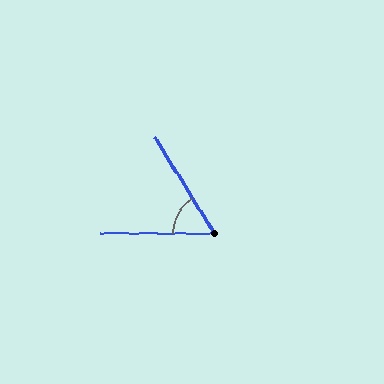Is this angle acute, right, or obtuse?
It is acute.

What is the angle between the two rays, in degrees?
Approximately 58 degrees.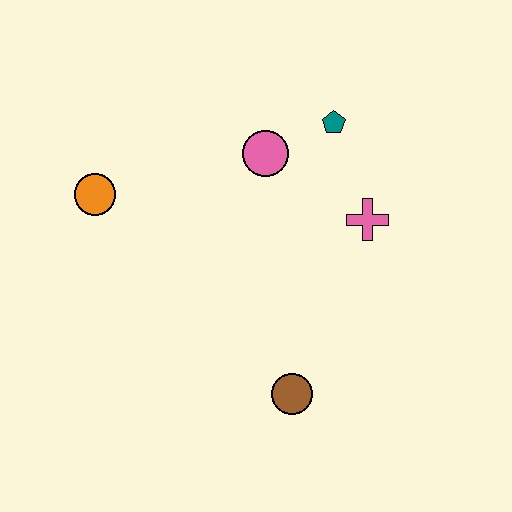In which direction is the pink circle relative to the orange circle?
The pink circle is to the right of the orange circle.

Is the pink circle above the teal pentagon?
No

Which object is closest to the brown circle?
The pink cross is closest to the brown circle.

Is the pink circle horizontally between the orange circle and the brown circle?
Yes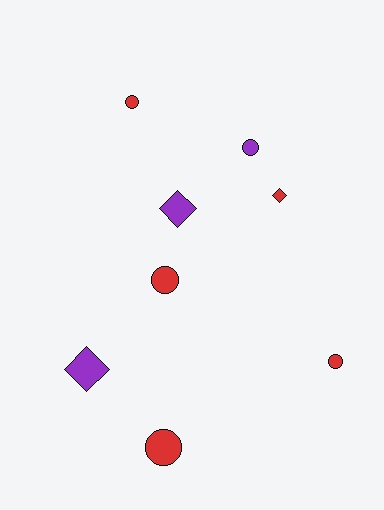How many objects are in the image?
There are 8 objects.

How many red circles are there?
There are 4 red circles.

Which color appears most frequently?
Red, with 5 objects.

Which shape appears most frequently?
Circle, with 5 objects.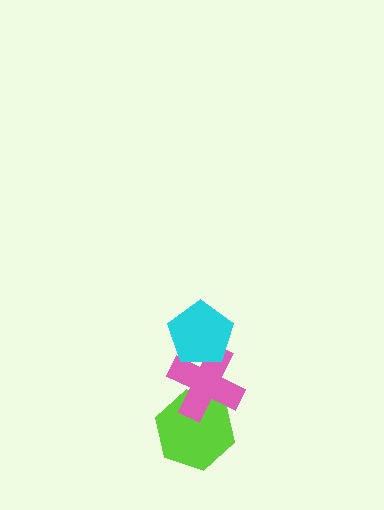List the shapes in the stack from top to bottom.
From top to bottom: the cyan pentagon, the pink cross, the lime hexagon.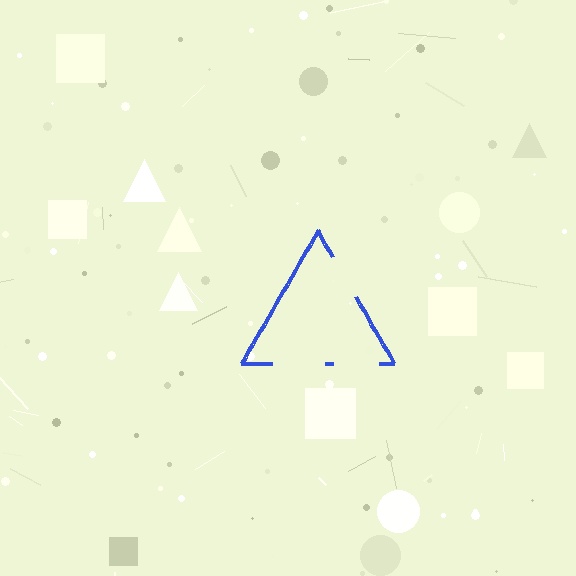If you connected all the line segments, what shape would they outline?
They would outline a triangle.